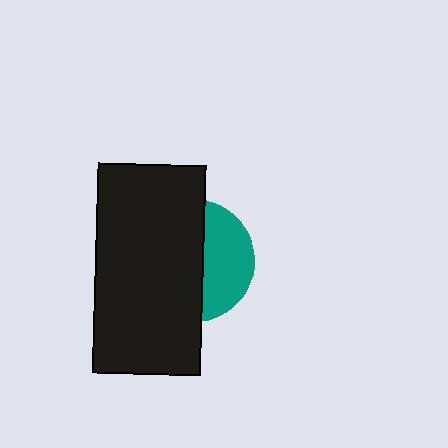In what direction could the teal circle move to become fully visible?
The teal circle could move right. That would shift it out from behind the black rectangle entirely.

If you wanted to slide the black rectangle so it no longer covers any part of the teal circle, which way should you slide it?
Slide it left — that is the most direct way to separate the two shapes.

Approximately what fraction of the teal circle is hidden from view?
Roughly 61% of the teal circle is hidden behind the black rectangle.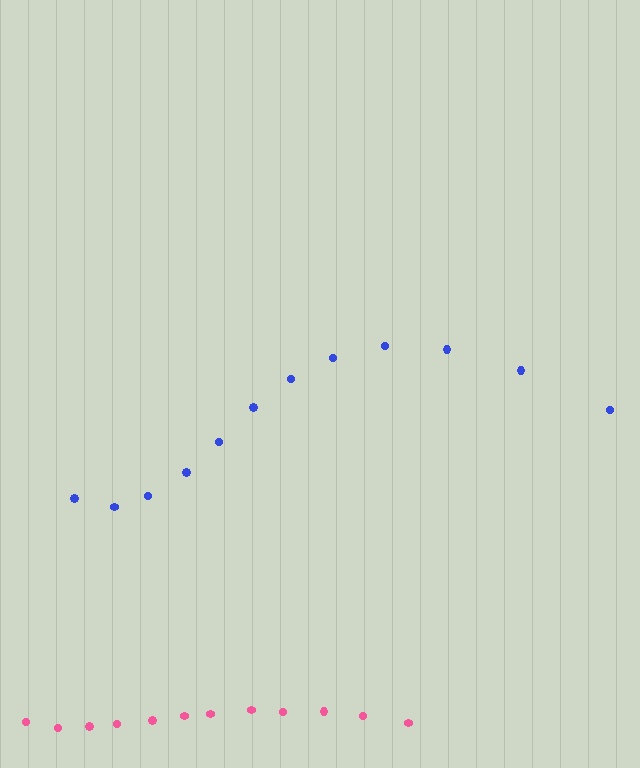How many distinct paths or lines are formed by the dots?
There are 2 distinct paths.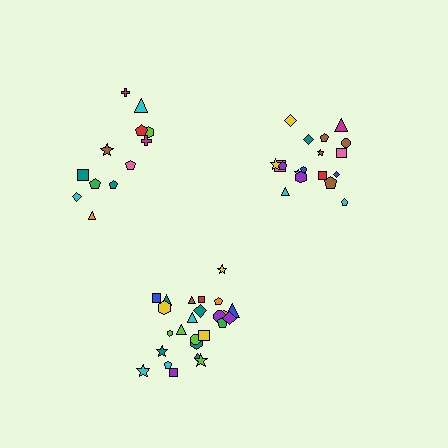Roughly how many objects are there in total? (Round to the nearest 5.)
Roughly 55 objects in total.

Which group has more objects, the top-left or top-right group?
The top-right group.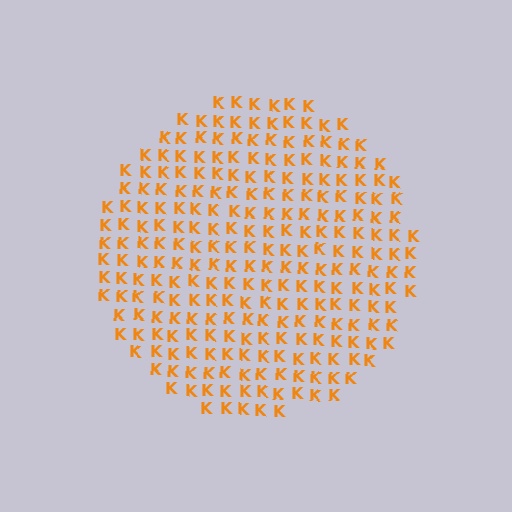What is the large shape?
The large shape is a circle.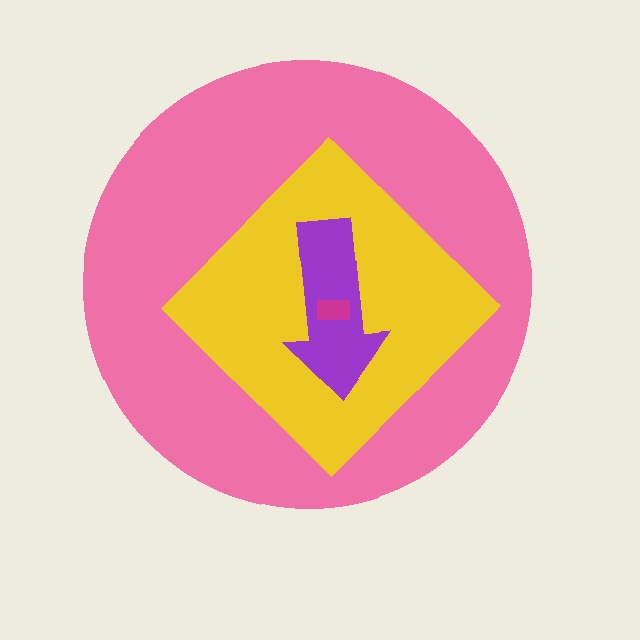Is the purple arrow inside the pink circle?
Yes.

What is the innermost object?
The magenta rectangle.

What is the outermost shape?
The pink circle.